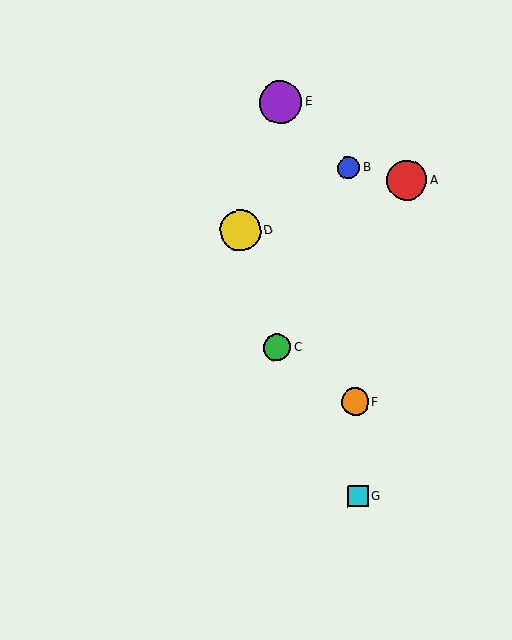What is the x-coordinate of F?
Object F is at x≈355.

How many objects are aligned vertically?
3 objects (B, F, G) are aligned vertically.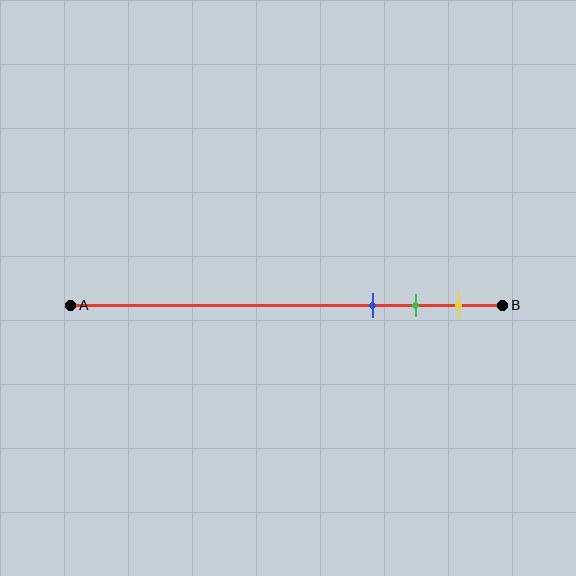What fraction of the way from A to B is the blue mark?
The blue mark is approximately 70% (0.7) of the way from A to B.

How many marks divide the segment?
There are 3 marks dividing the segment.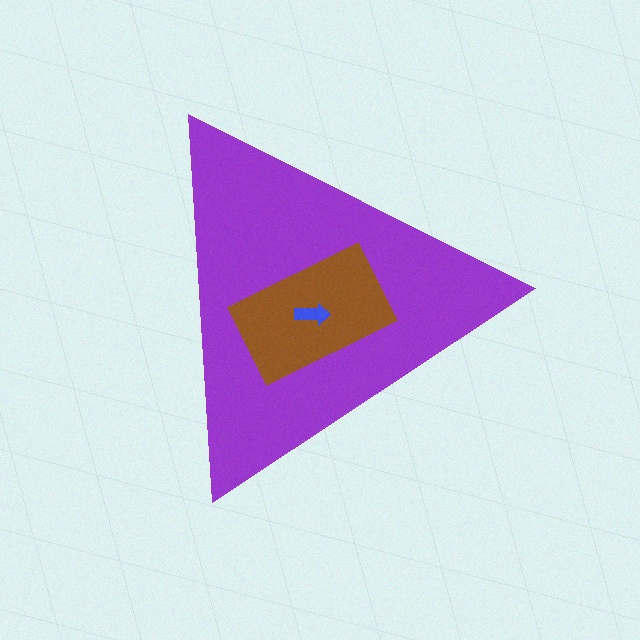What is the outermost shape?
The purple triangle.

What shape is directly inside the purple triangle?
The brown rectangle.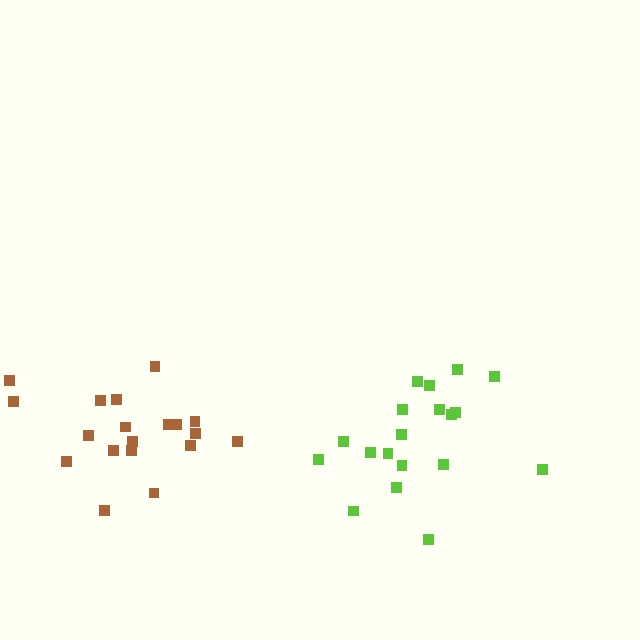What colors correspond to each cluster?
The clusters are colored: lime, brown.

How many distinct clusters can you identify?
There are 2 distinct clusters.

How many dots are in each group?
Group 1: 19 dots, Group 2: 19 dots (38 total).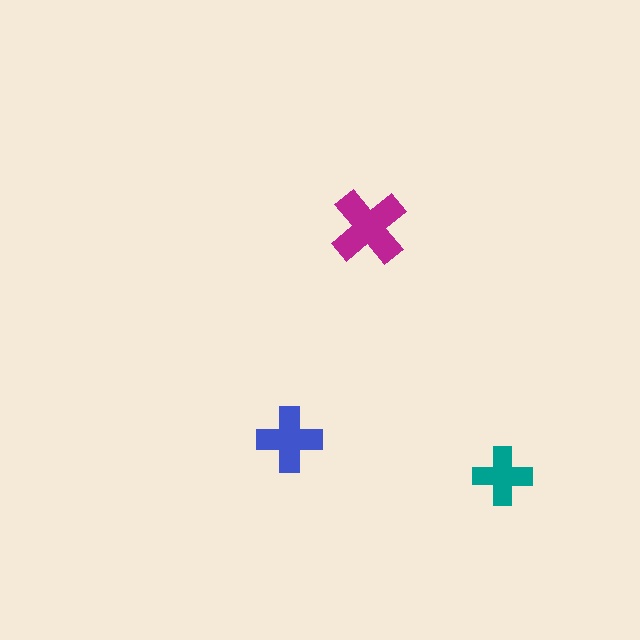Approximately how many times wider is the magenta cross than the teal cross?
About 1.5 times wider.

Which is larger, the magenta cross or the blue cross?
The magenta one.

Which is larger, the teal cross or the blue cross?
The blue one.